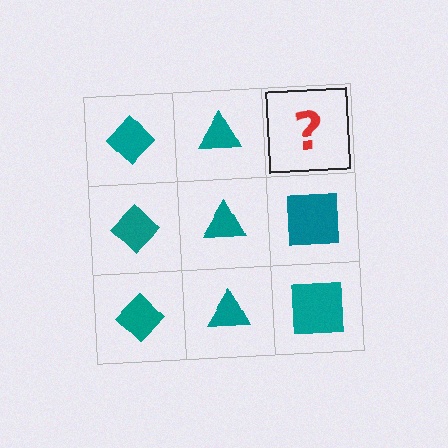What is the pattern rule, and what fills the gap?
The rule is that each column has a consistent shape. The gap should be filled with a teal square.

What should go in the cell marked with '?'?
The missing cell should contain a teal square.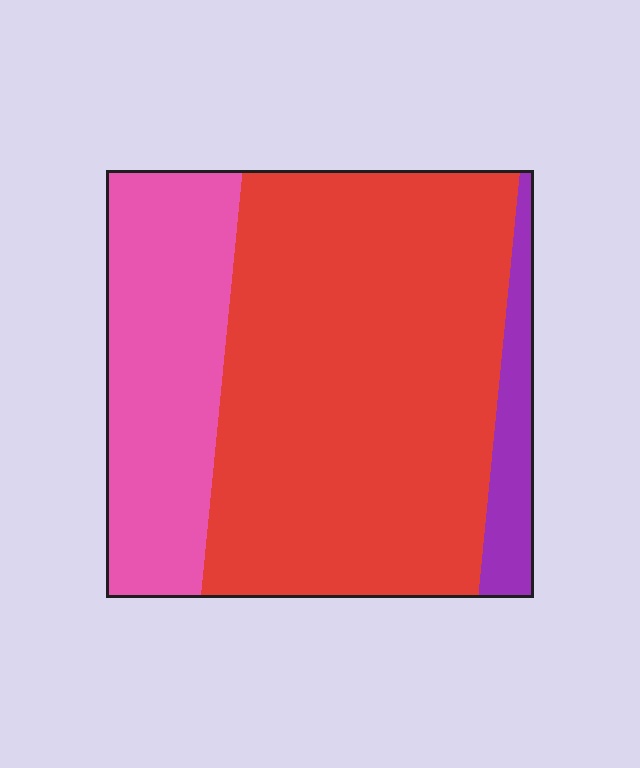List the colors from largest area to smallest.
From largest to smallest: red, pink, purple.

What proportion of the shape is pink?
Pink covers about 25% of the shape.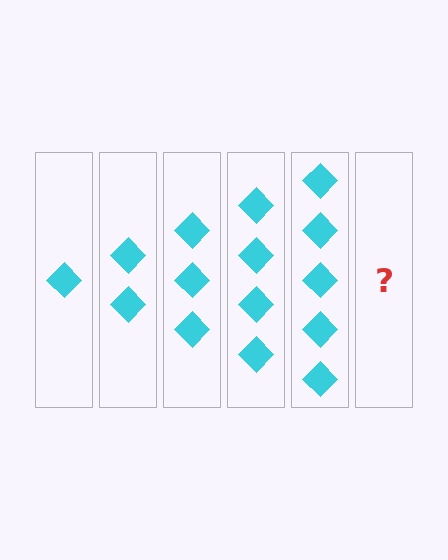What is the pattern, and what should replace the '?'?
The pattern is that each step adds one more diamond. The '?' should be 6 diamonds.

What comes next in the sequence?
The next element should be 6 diamonds.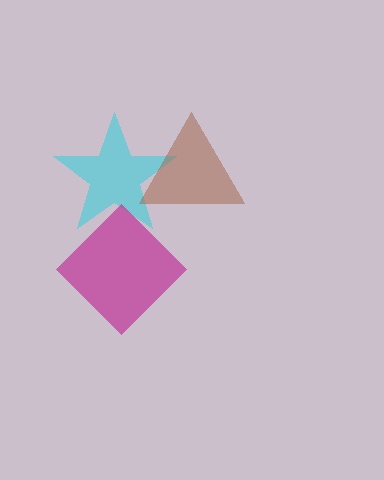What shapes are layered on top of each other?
The layered shapes are: a cyan star, a brown triangle, a magenta diamond.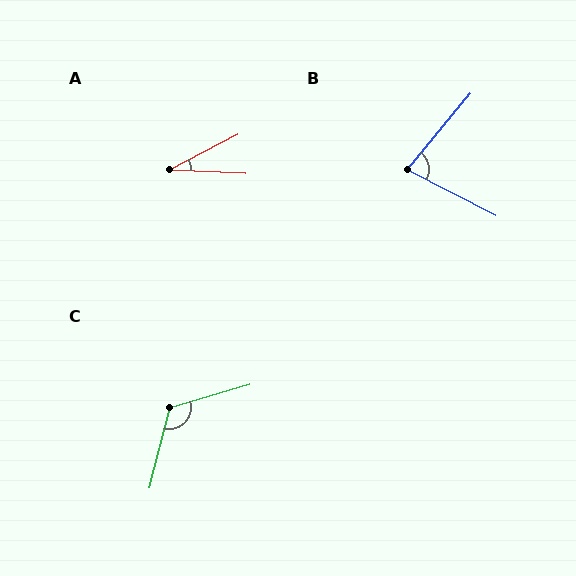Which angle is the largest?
C, at approximately 121 degrees.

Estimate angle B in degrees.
Approximately 77 degrees.